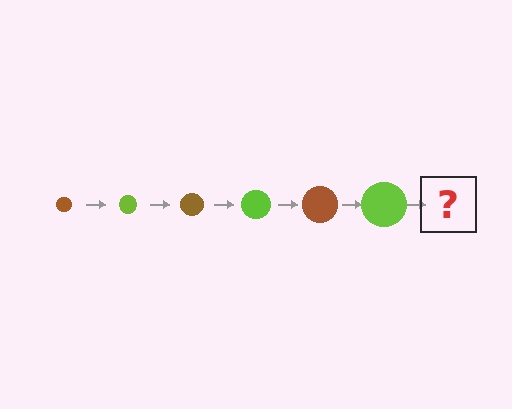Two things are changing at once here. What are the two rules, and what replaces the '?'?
The two rules are that the circle grows larger each step and the color cycles through brown and lime. The '?' should be a brown circle, larger than the previous one.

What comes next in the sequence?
The next element should be a brown circle, larger than the previous one.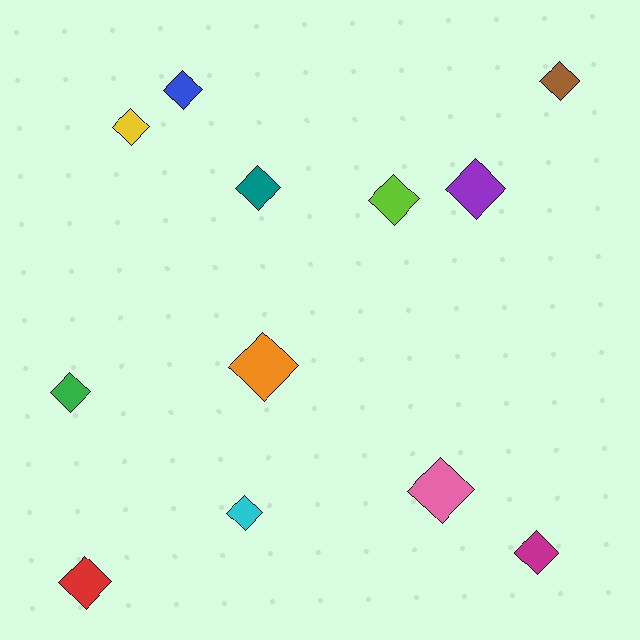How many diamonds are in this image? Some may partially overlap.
There are 12 diamonds.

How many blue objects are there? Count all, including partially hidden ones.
There is 1 blue object.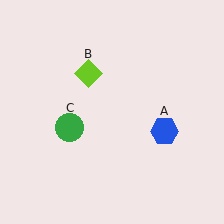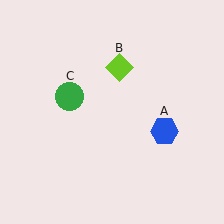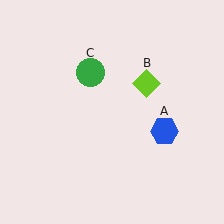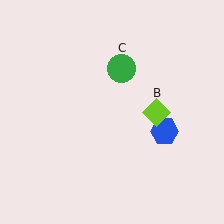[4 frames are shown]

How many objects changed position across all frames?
2 objects changed position: lime diamond (object B), green circle (object C).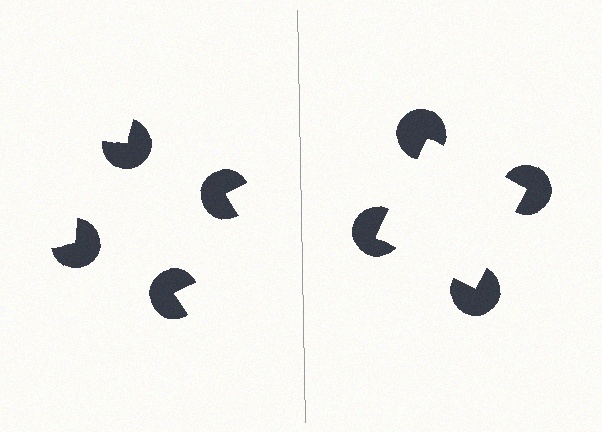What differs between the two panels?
The pac-man discs are positioned identically on both sides; only the wedge orientations differ. On the right they align to a square; on the left they are misaligned.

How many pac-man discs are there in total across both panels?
8 — 4 on each side.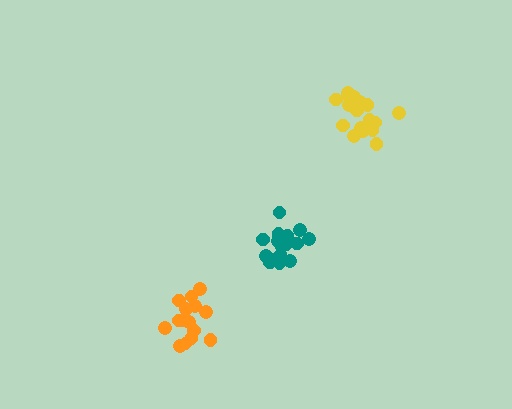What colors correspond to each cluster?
The clusters are colored: teal, orange, yellow.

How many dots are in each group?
Group 1: 17 dots, Group 2: 15 dots, Group 3: 19 dots (51 total).